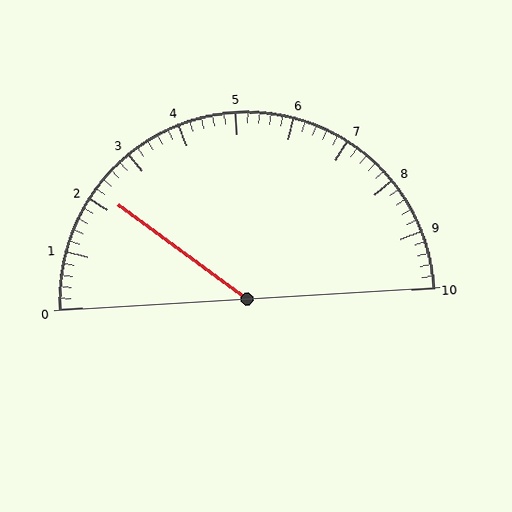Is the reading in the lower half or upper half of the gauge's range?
The reading is in the lower half of the range (0 to 10).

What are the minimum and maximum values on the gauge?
The gauge ranges from 0 to 10.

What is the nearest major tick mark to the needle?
The nearest major tick mark is 2.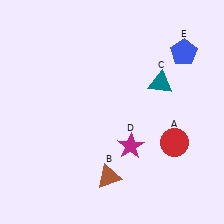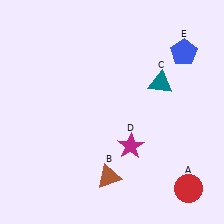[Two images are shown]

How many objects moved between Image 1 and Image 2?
1 object moved between the two images.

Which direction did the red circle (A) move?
The red circle (A) moved down.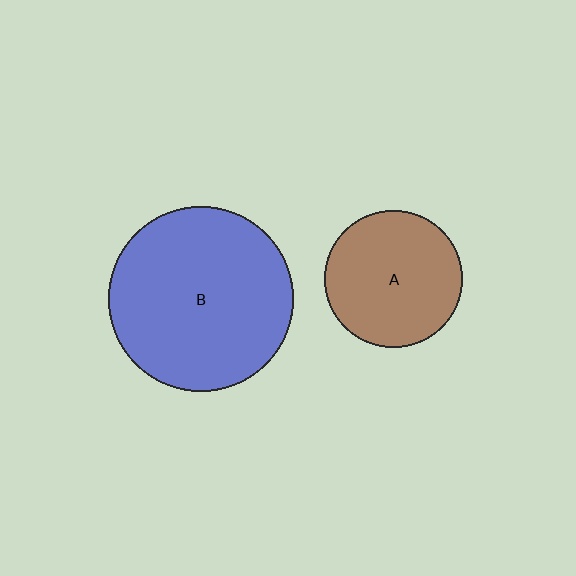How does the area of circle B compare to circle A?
Approximately 1.8 times.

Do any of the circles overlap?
No, none of the circles overlap.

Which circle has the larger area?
Circle B (blue).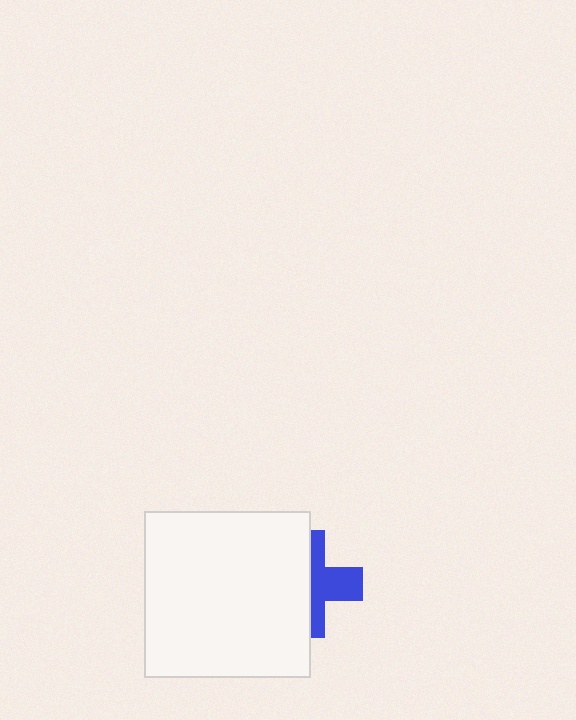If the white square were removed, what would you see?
You would see the complete blue cross.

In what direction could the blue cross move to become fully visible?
The blue cross could move right. That would shift it out from behind the white square entirely.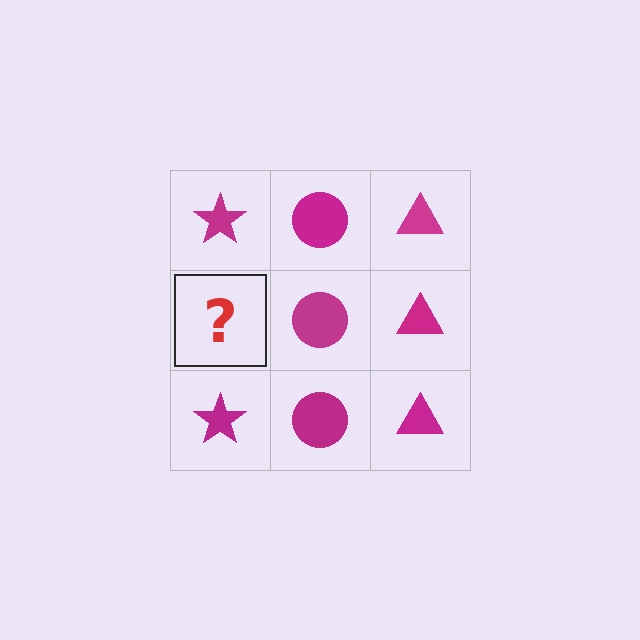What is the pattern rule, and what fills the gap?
The rule is that each column has a consistent shape. The gap should be filled with a magenta star.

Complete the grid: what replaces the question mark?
The question mark should be replaced with a magenta star.